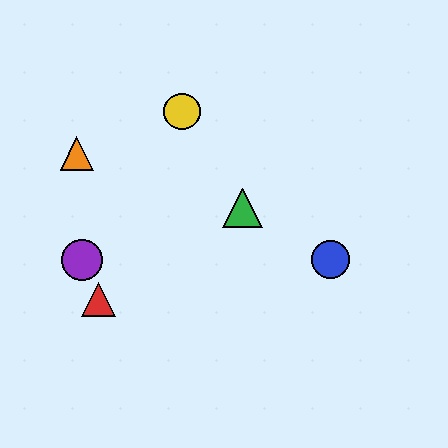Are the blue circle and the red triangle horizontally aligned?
No, the blue circle is at y≈260 and the red triangle is at y≈299.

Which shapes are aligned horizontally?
The blue circle, the purple circle are aligned horizontally.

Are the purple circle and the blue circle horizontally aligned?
Yes, both are at y≈260.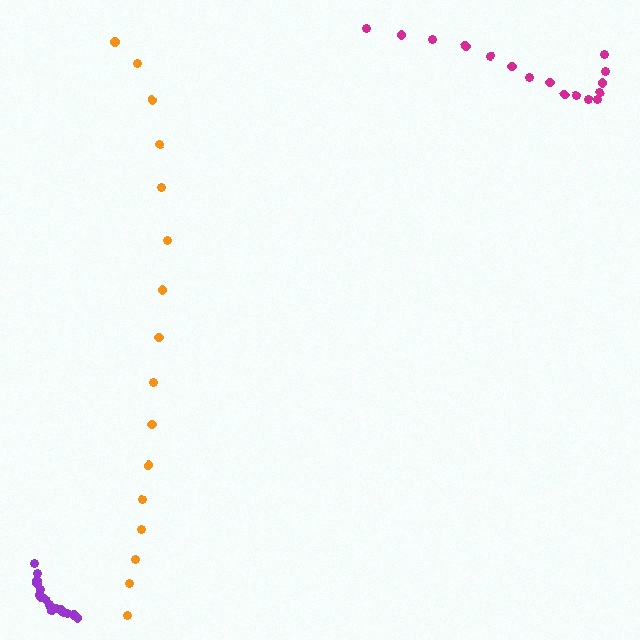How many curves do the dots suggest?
There are 3 distinct paths.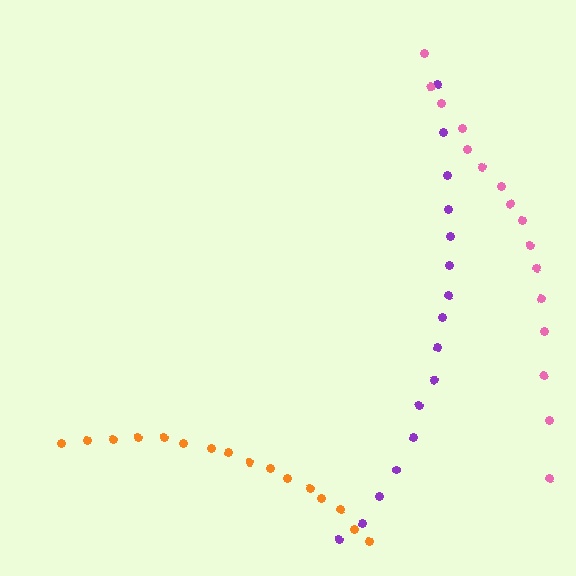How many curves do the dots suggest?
There are 3 distinct paths.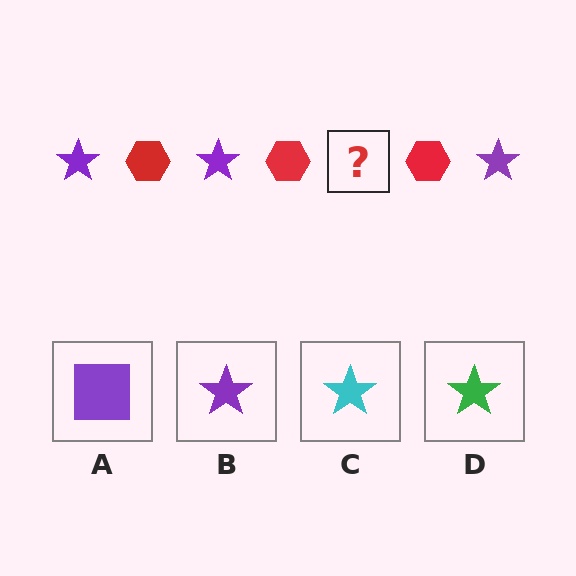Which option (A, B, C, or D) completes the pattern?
B.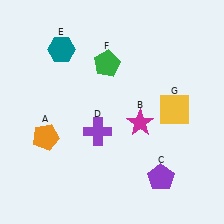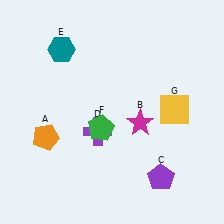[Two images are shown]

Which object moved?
The green pentagon (F) moved down.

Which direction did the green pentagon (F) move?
The green pentagon (F) moved down.